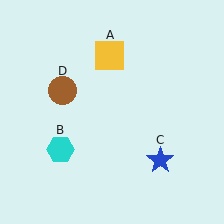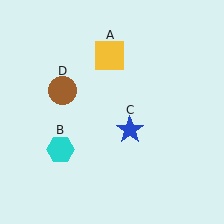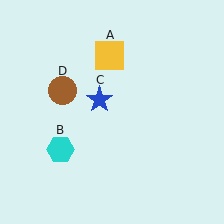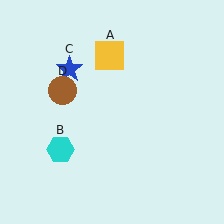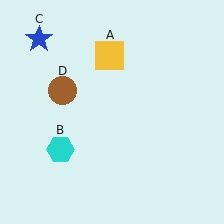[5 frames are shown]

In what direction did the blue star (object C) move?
The blue star (object C) moved up and to the left.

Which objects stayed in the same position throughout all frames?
Yellow square (object A) and cyan hexagon (object B) and brown circle (object D) remained stationary.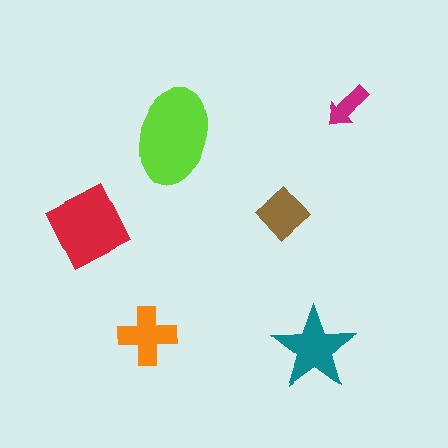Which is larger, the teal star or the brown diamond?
The teal star.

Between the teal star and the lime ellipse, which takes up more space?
The lime ellipse.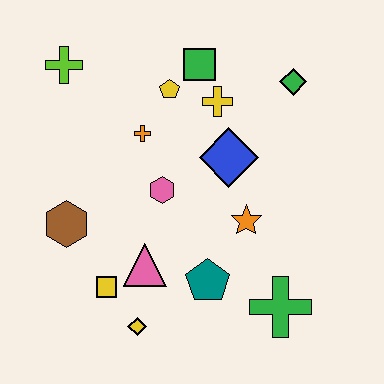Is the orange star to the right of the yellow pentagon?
Yes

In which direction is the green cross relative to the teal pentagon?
The green cross is to the right of the teal pentagon.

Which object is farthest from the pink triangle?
The green diamond is farthest from the pink triangle.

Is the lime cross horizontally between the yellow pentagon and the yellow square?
No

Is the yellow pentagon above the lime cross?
No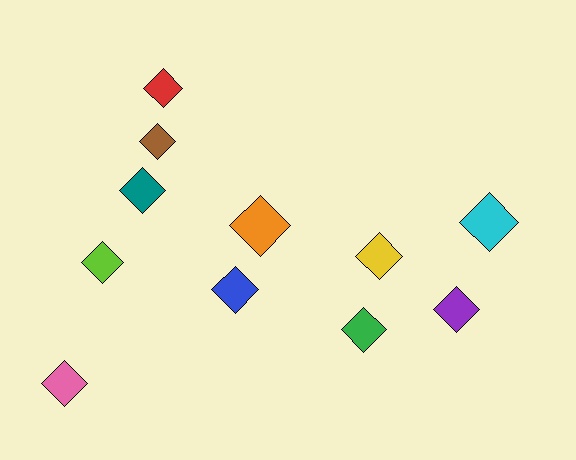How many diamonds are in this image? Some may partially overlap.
There are 11 diamonds.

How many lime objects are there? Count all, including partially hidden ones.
There is 1 lime object.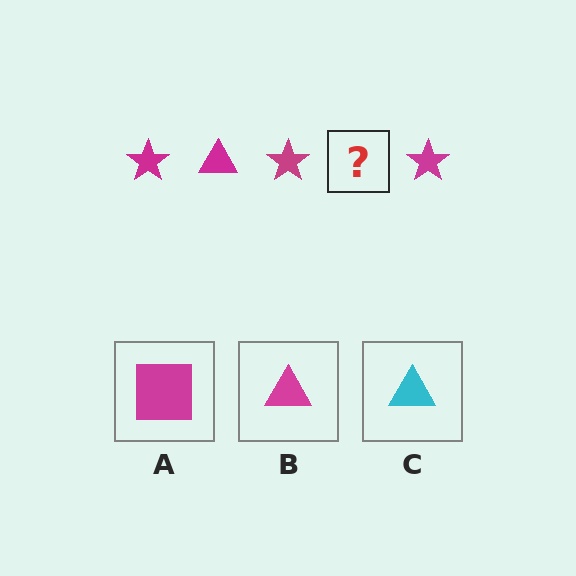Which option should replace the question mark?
Option B.